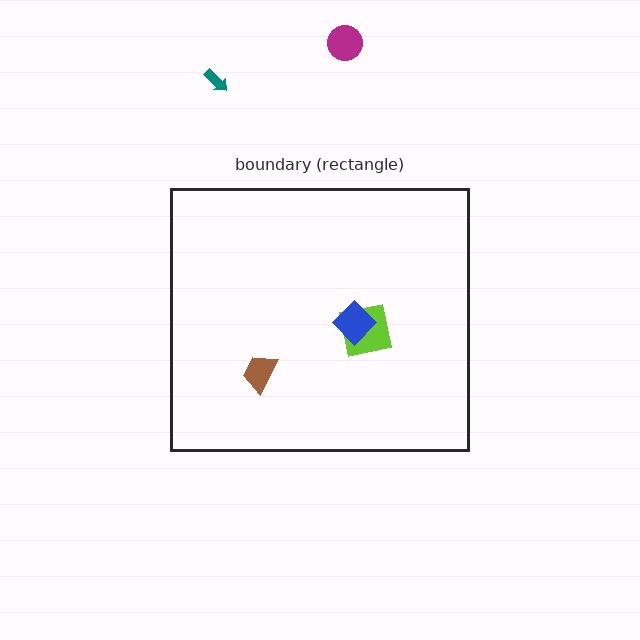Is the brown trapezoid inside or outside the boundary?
Inside.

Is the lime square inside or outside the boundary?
Inside.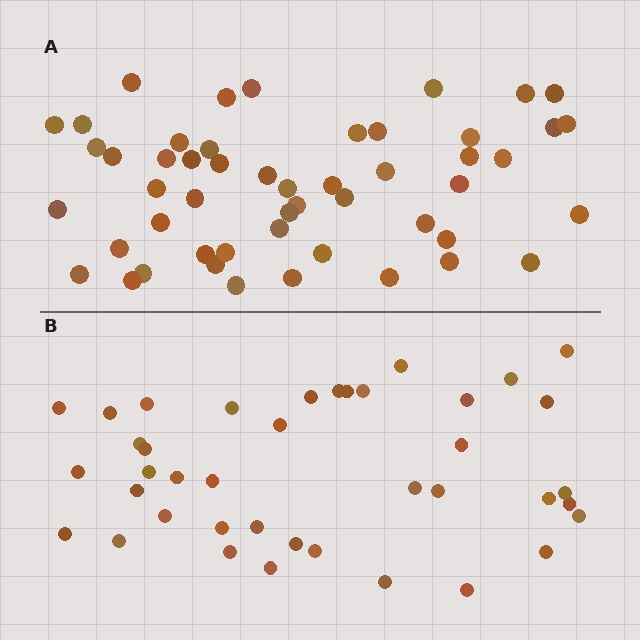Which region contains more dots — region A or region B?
Region A (the top region) has more dots.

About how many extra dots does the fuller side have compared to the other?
Region A has roughly 12 or so more dots than region B.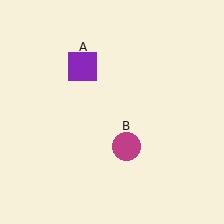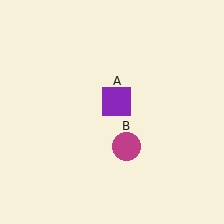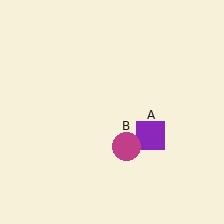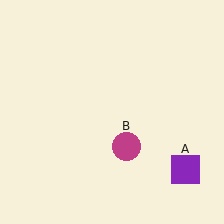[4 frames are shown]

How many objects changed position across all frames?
1 object changed position: purple square (object A).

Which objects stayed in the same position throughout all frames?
Magenta circle (object B) remained stationary.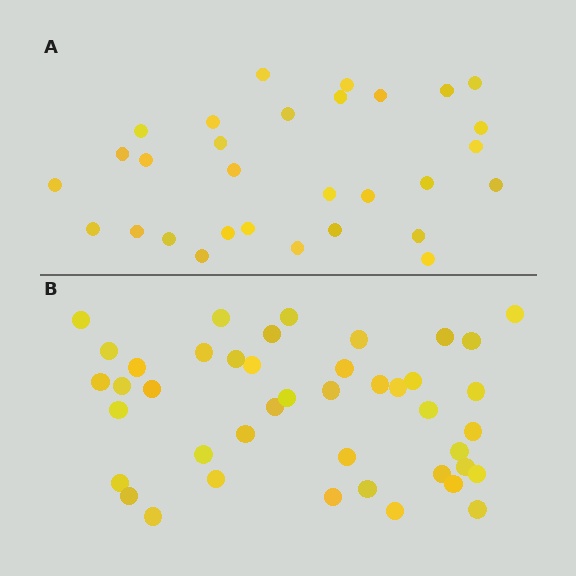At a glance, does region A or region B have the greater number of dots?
Region B (the bottom region) has more dots.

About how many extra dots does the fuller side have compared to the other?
Region B has approximately 15 more dots than region A.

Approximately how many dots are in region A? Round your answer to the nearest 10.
About 30 dots.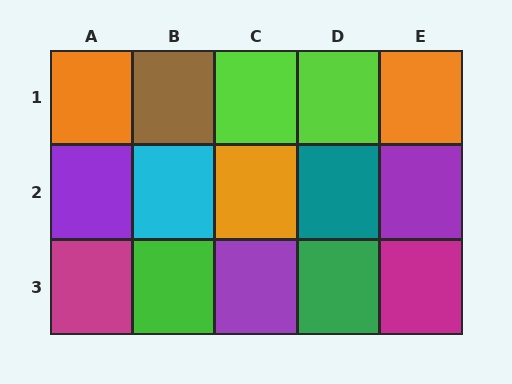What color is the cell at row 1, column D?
Lime.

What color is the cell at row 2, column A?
Purple.